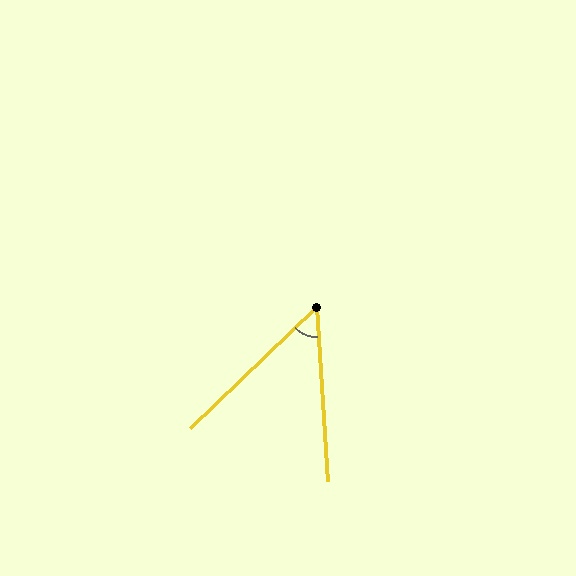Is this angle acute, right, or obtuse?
It is acute.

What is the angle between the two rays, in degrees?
Approximately 49 degrees.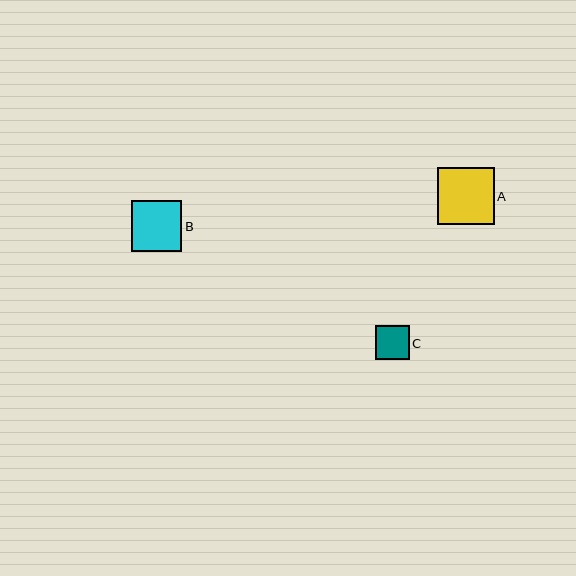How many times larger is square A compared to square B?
Square A is approximately 1.1 times the size of square B.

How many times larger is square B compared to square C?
Square B is approximately 1.5 times the size of square C.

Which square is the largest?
Square A is the largest with a size of approximately 57 pixels.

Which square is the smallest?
Square C is the smallest with a size of approximately 34 pixels.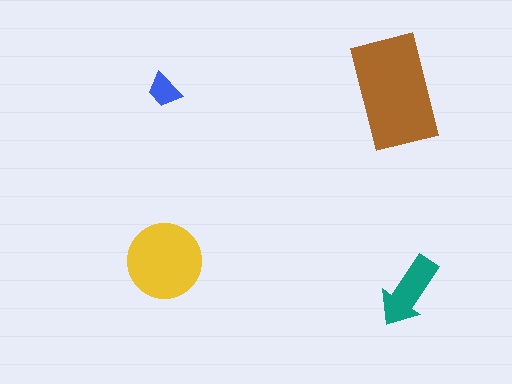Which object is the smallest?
The blue trapezoid.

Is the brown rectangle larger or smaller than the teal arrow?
Larger.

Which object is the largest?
The brown rectangle.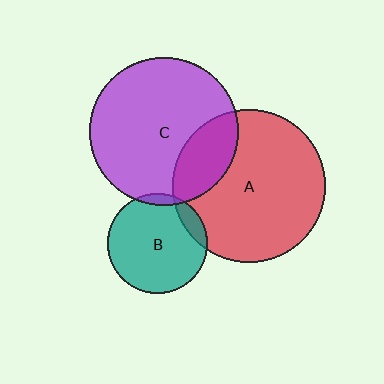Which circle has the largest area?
Circle A (red).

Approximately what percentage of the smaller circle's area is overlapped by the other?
Approximately 20%.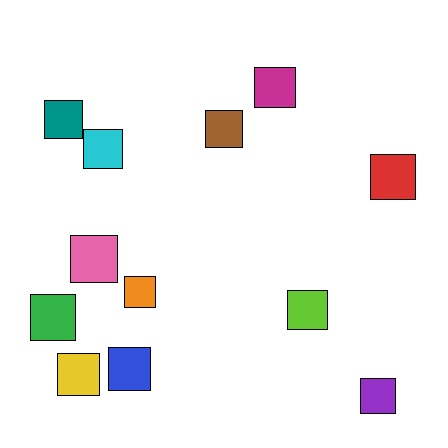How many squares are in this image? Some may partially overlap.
There are 12 squares.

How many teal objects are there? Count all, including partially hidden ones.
There is 1 teal object.